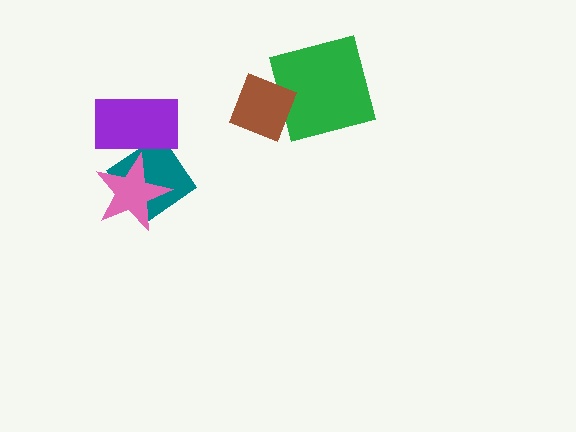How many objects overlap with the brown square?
0 objects overlap with the brown square.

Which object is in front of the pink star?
The purple rectangle is in front of the pink star.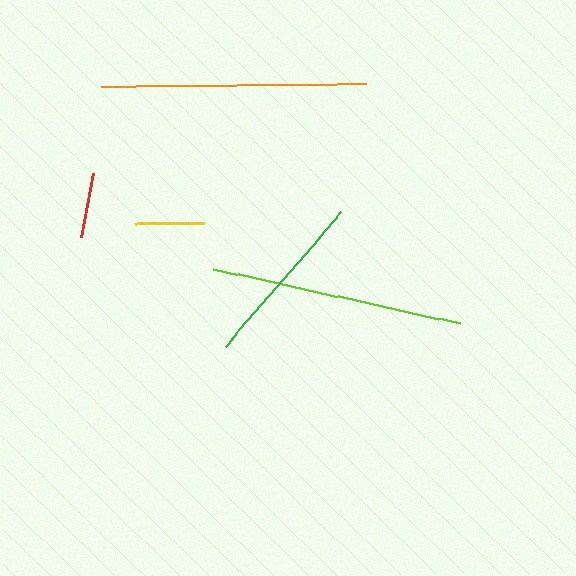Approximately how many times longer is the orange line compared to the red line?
The orange line is approximately 4.1 times the length of the red line.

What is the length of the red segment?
The red segment is approximately 65 pixels long.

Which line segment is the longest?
The orange line is the longest at approximately 266 pixels.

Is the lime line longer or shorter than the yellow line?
The lime line is longer than the yellow line.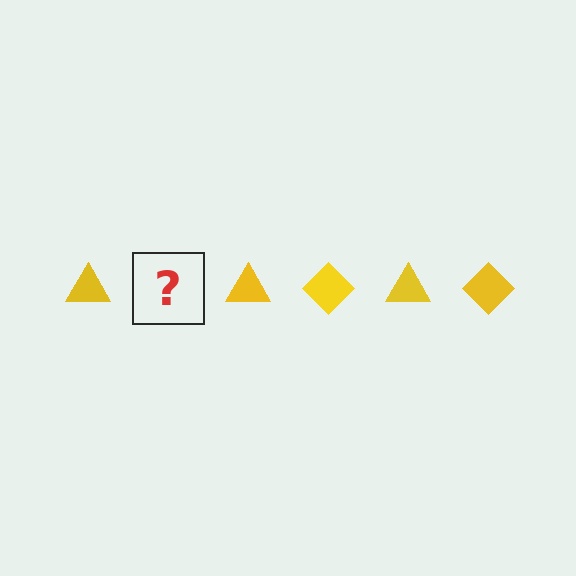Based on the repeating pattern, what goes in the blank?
The blank should be a yellow diamond.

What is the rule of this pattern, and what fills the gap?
The rule is that the pattern cycles through triangle, diamond shapes in yellow. The gap should be filled with a yellow diamond.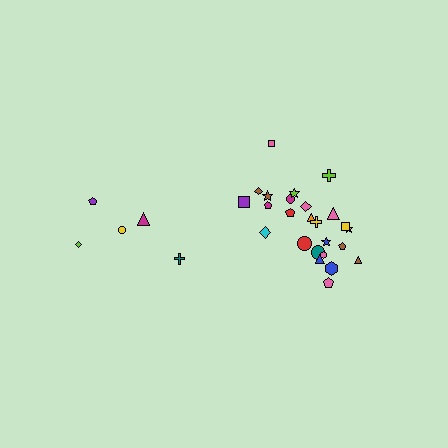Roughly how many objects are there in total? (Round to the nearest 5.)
Roughly 30 objects in total.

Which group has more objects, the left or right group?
The right group.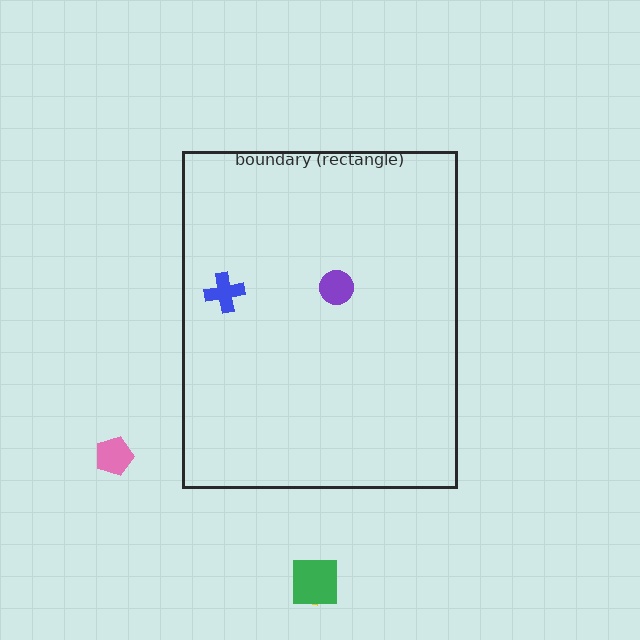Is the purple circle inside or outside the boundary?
Inside.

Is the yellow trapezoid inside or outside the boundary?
Outside.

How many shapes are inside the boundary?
2 inside, 3 outside.